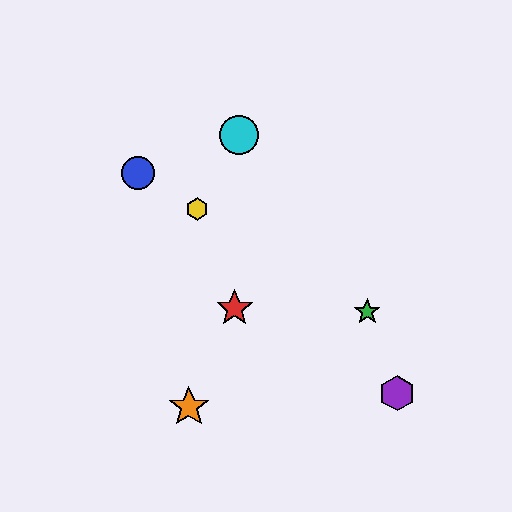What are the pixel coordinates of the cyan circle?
The cyan circle is at (239, 135).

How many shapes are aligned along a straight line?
3 shapes (the blue circle, the green star, the yellow hexagon) are aligned along a straight line.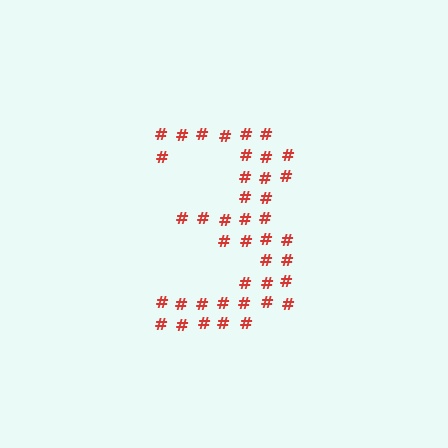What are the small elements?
The small elements are hash symbols.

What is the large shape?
The large shape is the digit 3.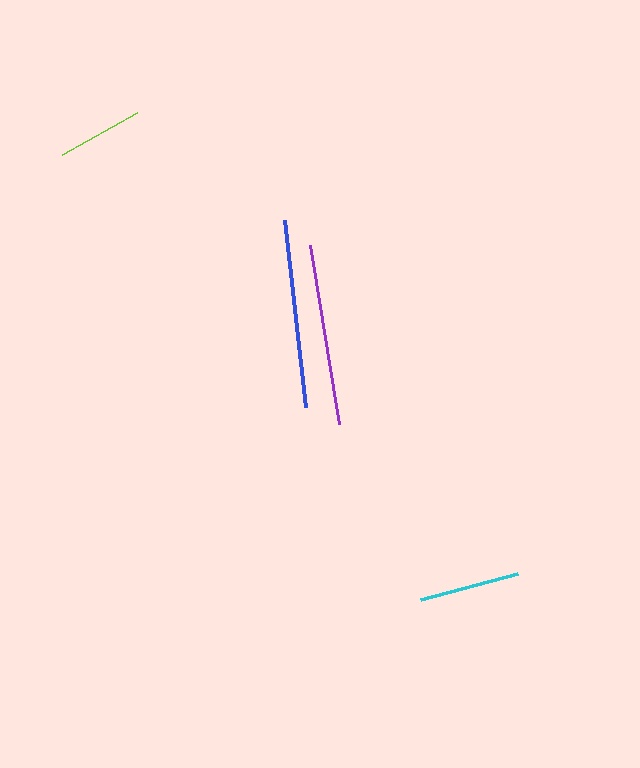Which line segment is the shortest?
The lime line is the shortest at approximately 86 pixels.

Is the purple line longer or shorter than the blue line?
The blue line is longer than the purple line.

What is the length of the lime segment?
The lime segment is approximately 86 pixels long.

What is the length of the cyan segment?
The cyan segment is approximately 100 pixels long.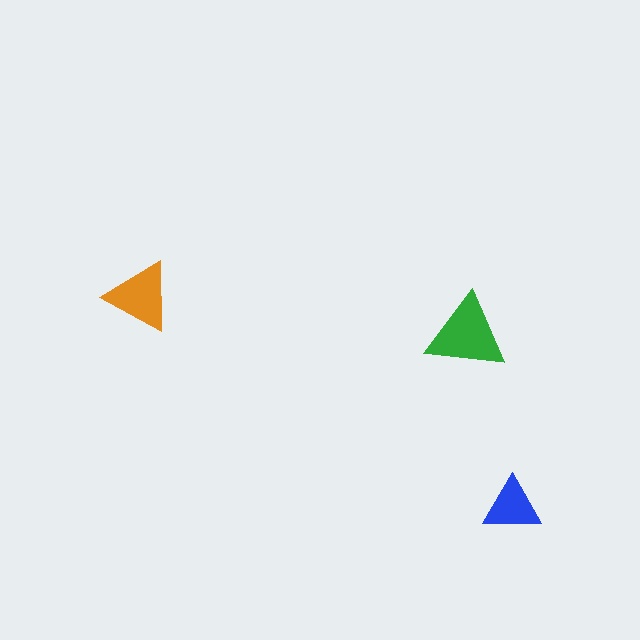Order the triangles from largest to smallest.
the green one, the orange one, the blue one.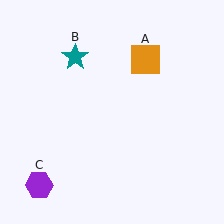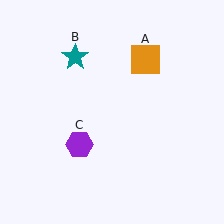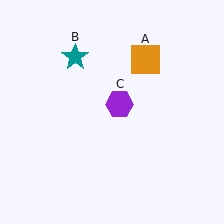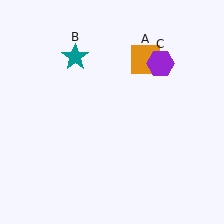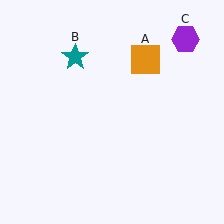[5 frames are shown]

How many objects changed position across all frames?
1 object changed position: purple hexagon (object C).